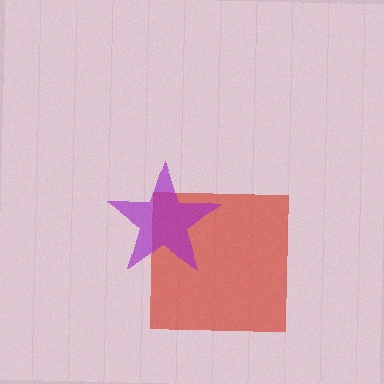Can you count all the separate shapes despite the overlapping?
Yes, there are 2 separate shapes.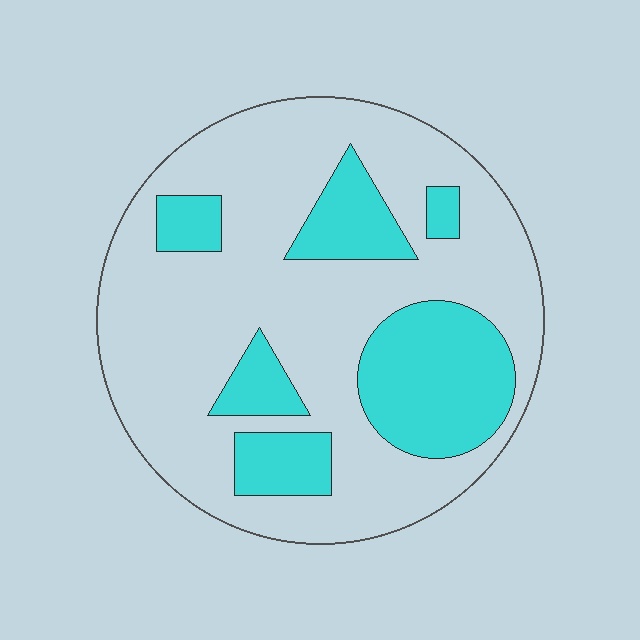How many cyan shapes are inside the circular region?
6.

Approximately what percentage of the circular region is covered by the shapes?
Approximately 30%.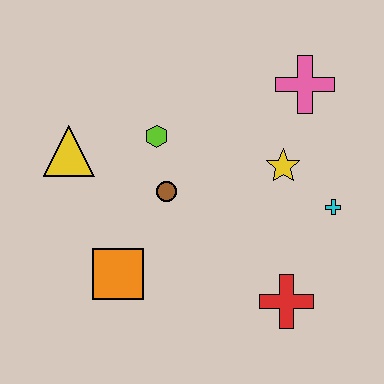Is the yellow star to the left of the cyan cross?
Yes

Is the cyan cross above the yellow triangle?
No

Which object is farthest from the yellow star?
The yellow triangle is farthest from the yellow star.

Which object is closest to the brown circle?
The lime hexagon is closest to the brown circle.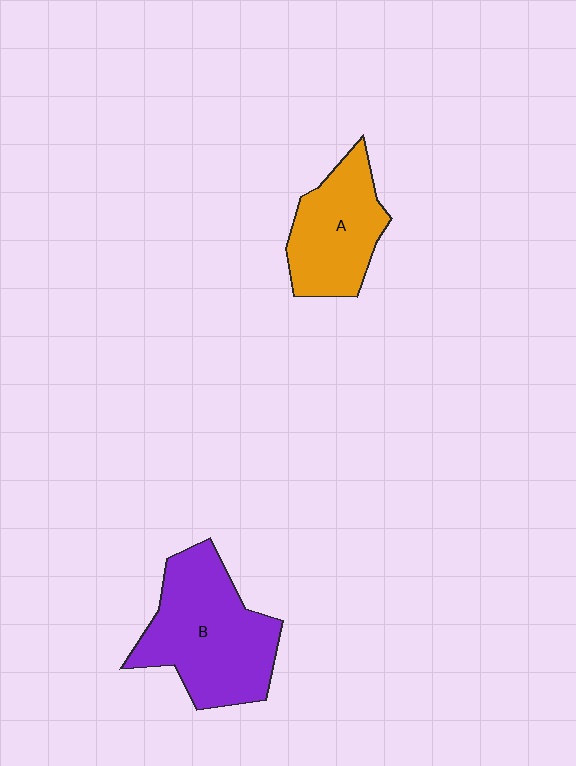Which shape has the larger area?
Shape B (purple).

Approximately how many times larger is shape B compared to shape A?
Approximately 1.5 times.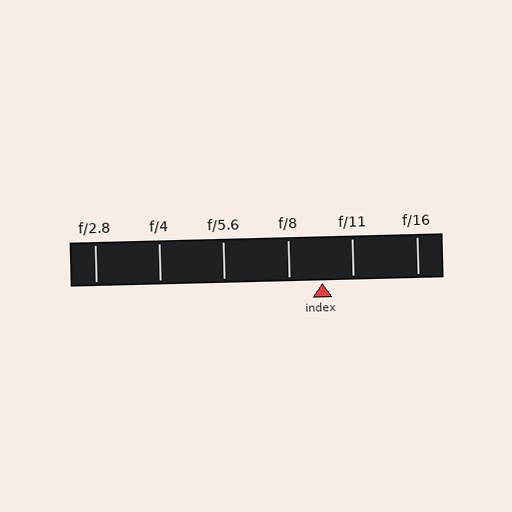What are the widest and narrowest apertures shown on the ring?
The widest aperture shown is f/2.8 and the narrowest is f/16.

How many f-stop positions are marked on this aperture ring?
There are 6 f-stop positions marked.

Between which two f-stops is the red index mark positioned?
The index mark is between f/8 and f/11.